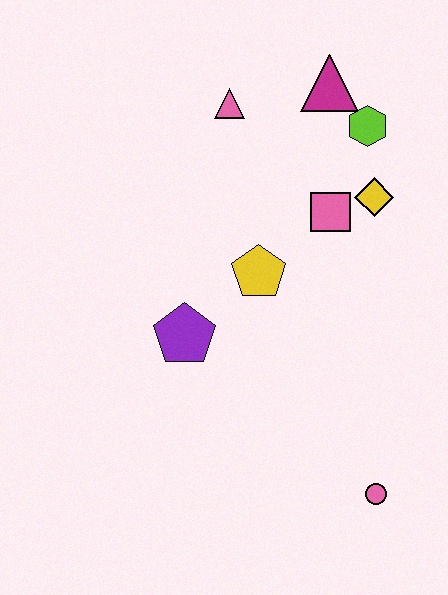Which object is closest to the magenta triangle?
The lime hexagon is closest to the magenta triangle.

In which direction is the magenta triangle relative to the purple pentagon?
The magenta triangle is above the purple pentagon.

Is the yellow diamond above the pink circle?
Yes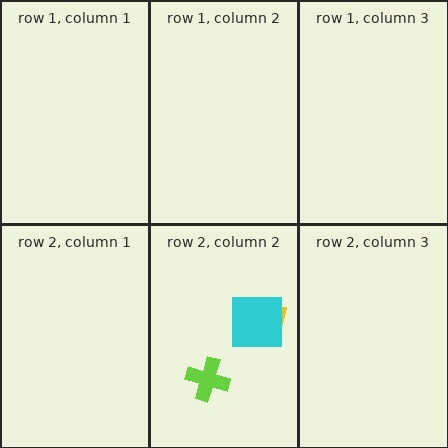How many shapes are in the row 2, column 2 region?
3.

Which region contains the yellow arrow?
The row 2, column 2 region.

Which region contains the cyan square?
The row 2, column 2 region.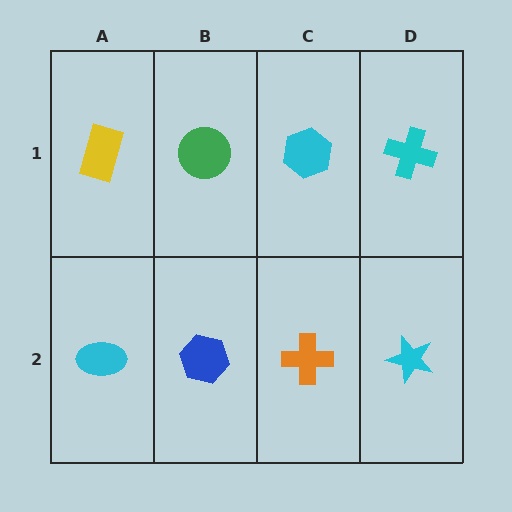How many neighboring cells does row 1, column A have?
2.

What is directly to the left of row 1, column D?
A cyan hexagon.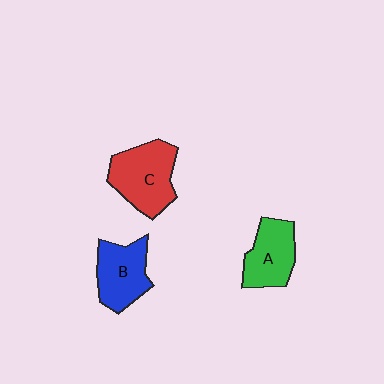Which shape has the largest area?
Shape C (red).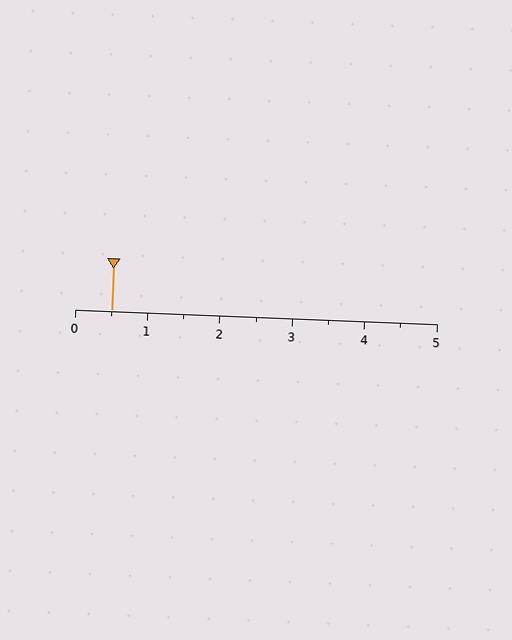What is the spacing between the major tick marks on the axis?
The major ticks are spaced 1 apart.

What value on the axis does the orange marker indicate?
The marker indicates approximately 0.5.